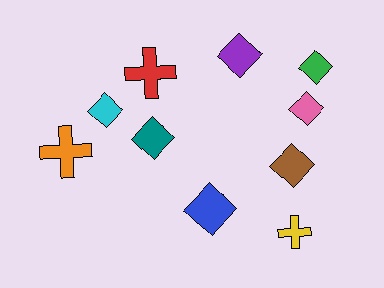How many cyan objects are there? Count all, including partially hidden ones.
There is 1 cyan object.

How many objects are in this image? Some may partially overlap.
There are 10 objects.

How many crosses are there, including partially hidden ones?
There are 3 crosses.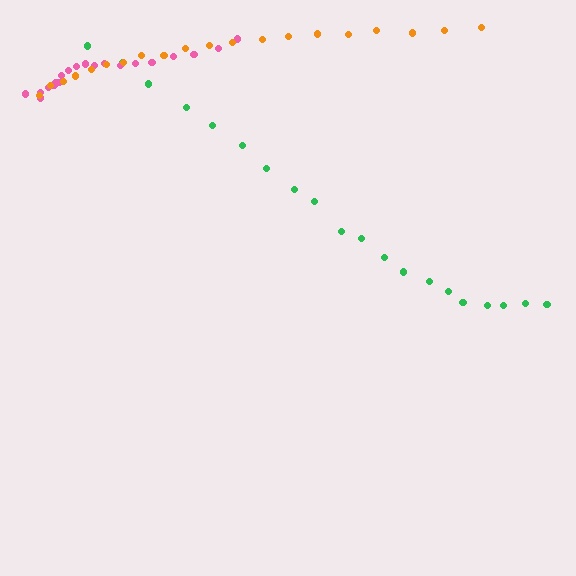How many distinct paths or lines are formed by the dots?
There are 3 distinct paths.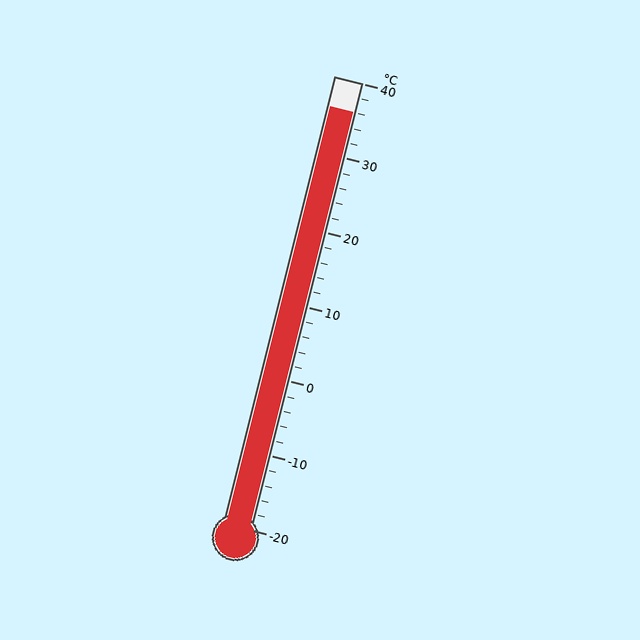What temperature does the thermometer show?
The thermometer shows approximately 36°C.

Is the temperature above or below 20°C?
The temperature is above 20°C.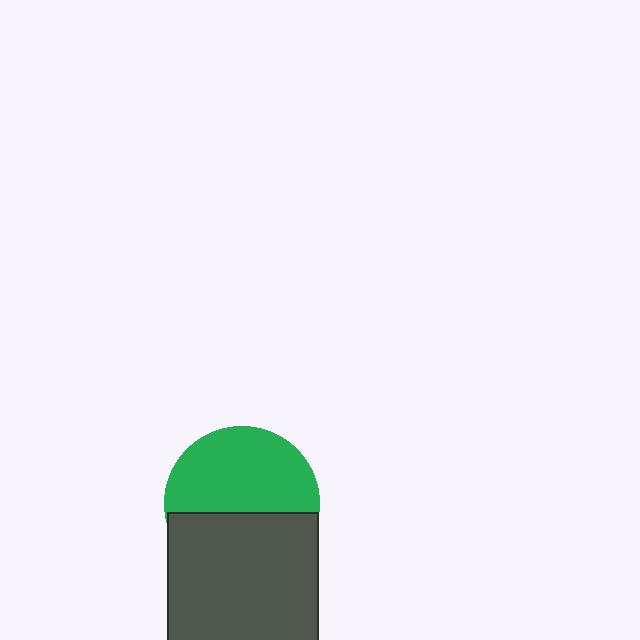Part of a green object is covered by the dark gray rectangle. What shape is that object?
It is a circle.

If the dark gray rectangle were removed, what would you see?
You would see the complete green circle.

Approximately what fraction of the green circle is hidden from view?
Roughly 43% of the green circle is hidden behind the dark gray rectangle.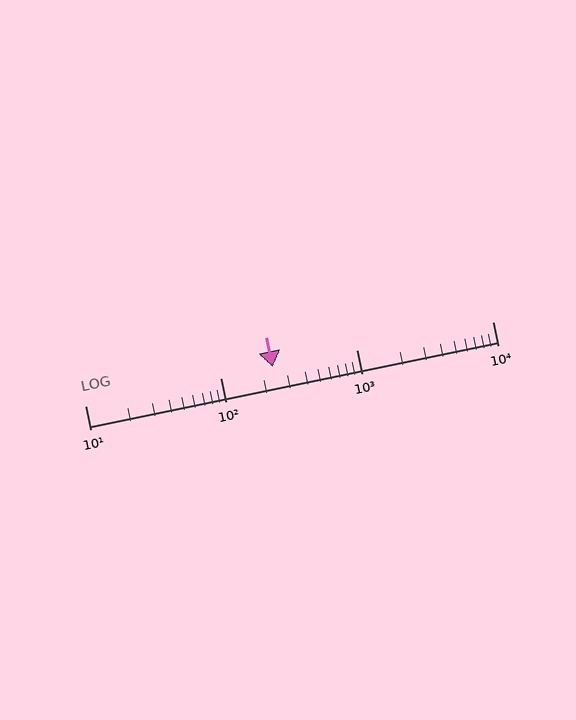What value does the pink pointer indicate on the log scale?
The pointer indicates approximately 240.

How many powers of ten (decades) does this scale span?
The scale spans 3 decades, from 10 to 10000.